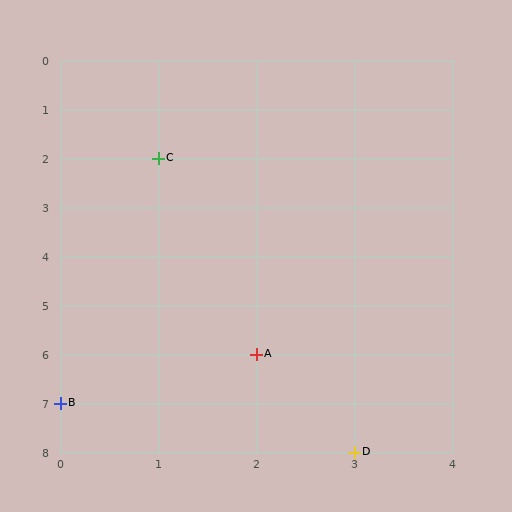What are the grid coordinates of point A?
Point A is at grid coordinates (2, 6).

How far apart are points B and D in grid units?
Points B and D are 3 columns and 1 row apart (about 3.2 grid units diagonally).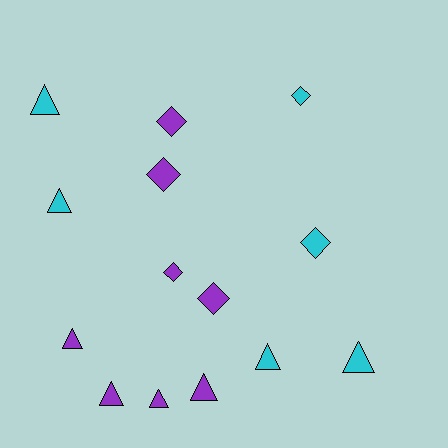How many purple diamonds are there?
There are 4 purple diamonds.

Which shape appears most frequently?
Triangle, with 8 objects.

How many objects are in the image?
There are 14 objects.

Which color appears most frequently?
Purple, with 8 objects.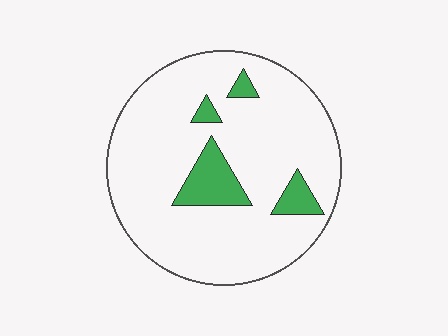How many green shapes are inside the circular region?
4.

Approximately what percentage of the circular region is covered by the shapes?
Approximately 10%.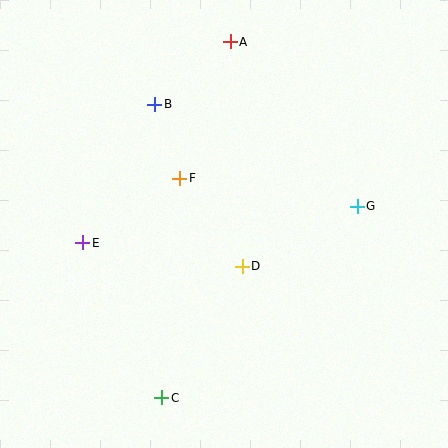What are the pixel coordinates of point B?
Point B is at (155, 104).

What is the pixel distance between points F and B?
The distance between F and B is 78 pixels.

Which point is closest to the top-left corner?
Point B is closest to the top-left corner.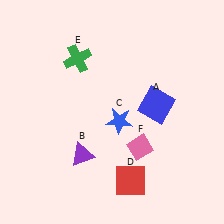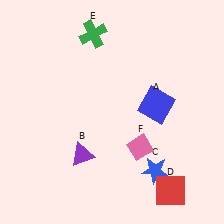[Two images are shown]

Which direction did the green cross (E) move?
The green cross (E) moved up.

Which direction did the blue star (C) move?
The blue star (C) moved down.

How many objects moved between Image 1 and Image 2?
3 objects moved between the two images.